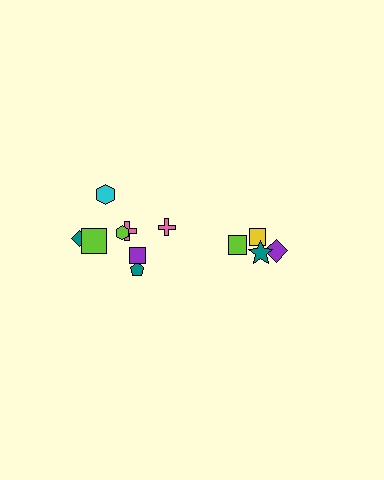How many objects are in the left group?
There are 8 objects.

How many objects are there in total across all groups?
There are 12 objects.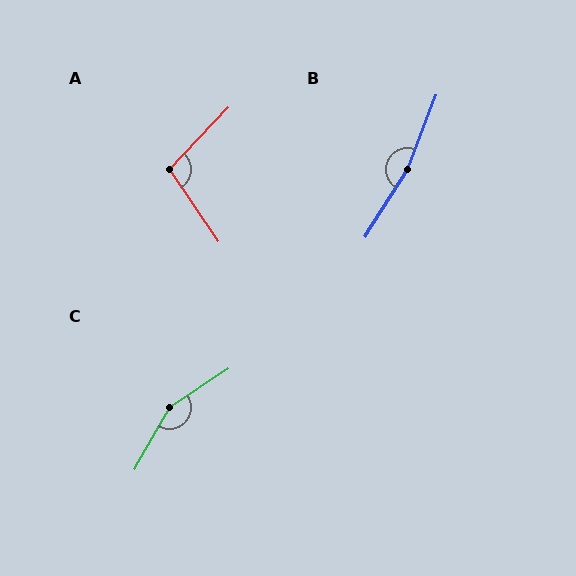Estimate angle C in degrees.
Approximately 153 degrees.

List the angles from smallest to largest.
A (102°), C (153°), B (169°).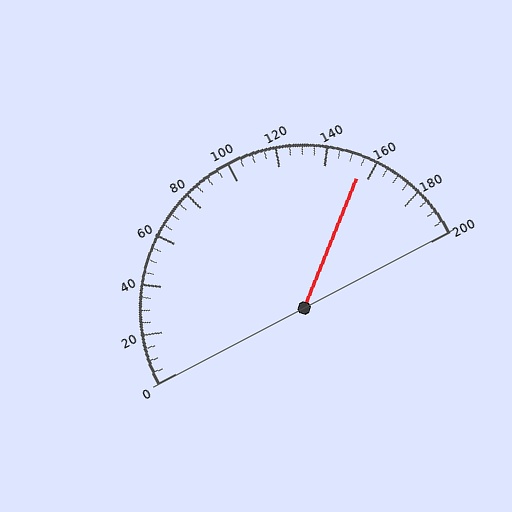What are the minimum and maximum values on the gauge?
The gauge ranges from 0 to 200.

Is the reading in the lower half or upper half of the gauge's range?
The reading is in the upper half of the range (0 to 200).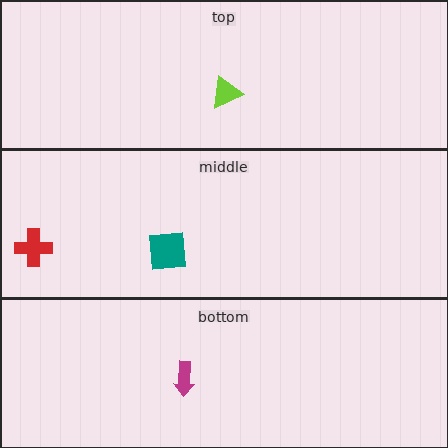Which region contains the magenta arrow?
The bottom region.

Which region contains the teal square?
The middle region.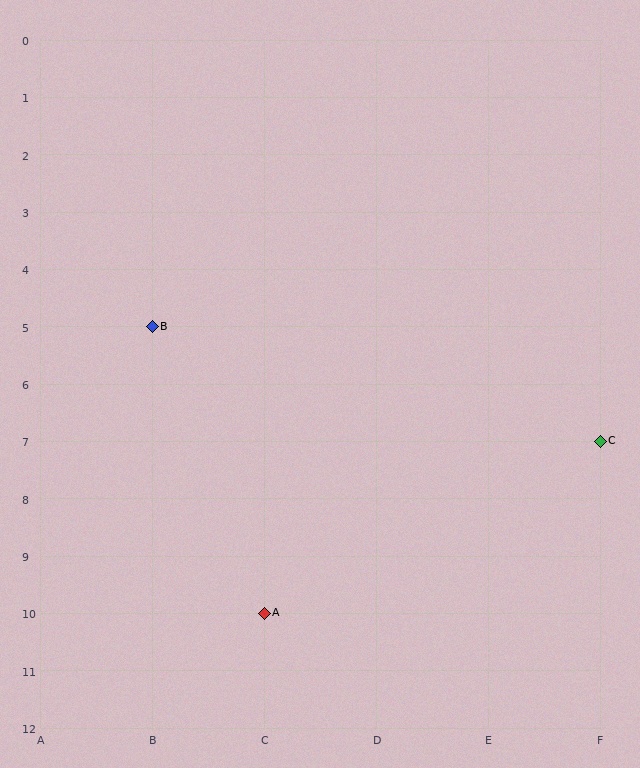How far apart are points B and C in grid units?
Points B and C are 4 columns and 2 rows apart (about 4.5 grid units diagonally).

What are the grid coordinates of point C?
Point C is at grid coordinates (F, 7).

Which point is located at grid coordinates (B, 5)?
Point B is at (B, 5).